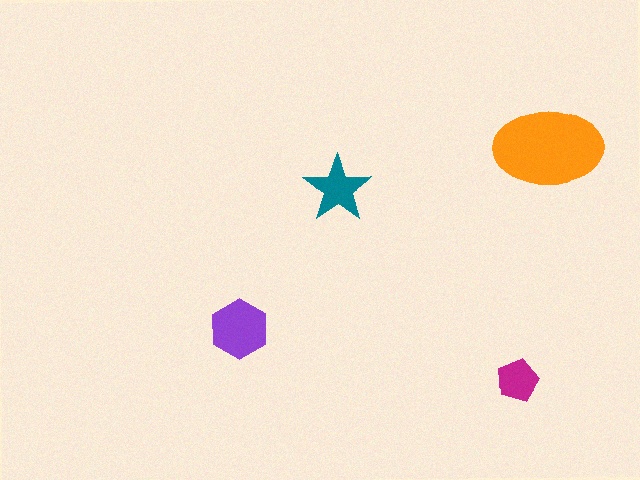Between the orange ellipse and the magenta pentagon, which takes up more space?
The orange ellipse.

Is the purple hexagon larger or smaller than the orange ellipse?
Smaller.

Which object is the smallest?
The magenta pentagon.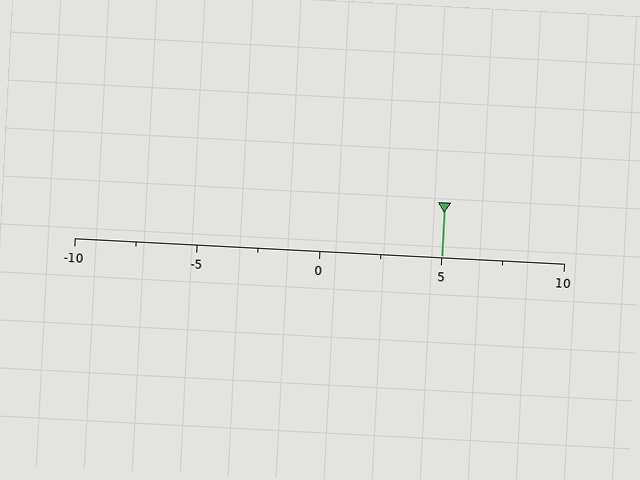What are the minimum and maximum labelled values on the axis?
The axis runs from -10 to 10.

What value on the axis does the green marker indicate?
The marker indicates approximately 5.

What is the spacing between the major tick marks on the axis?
The major ticks are spaced 5 apart.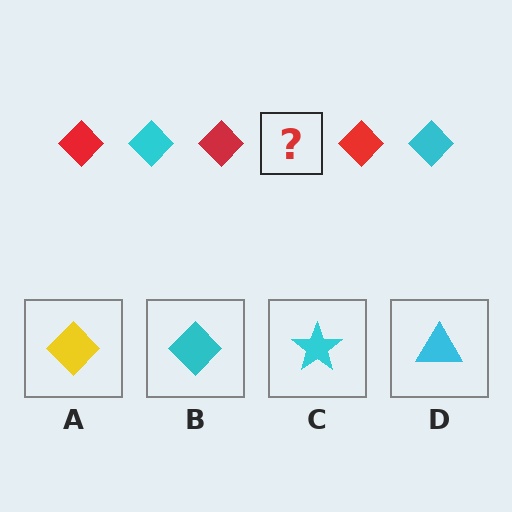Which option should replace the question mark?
Option B.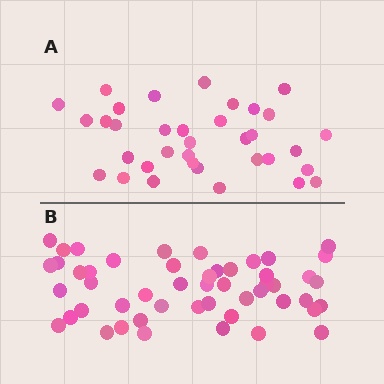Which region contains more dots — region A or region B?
Region B (the bottom region) has more dots.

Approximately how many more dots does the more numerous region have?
Region B has approximately 15 more dots than region A.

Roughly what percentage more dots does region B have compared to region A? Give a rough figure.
About 45% more.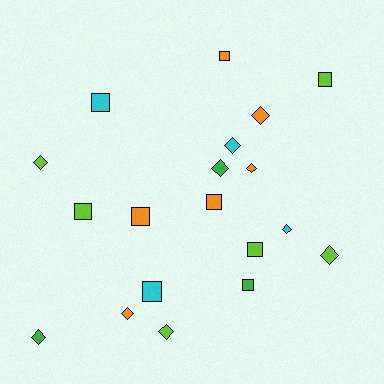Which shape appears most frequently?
Diamond, with 10 objects.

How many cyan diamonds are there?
There are 2 cyan diamonds.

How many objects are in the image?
There are 19 objects.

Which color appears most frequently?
Lime, with 6 objects.